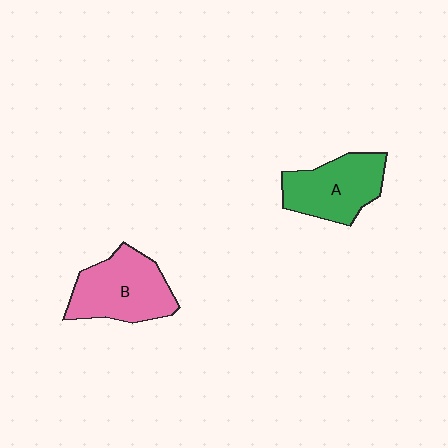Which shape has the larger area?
Shape B (pink).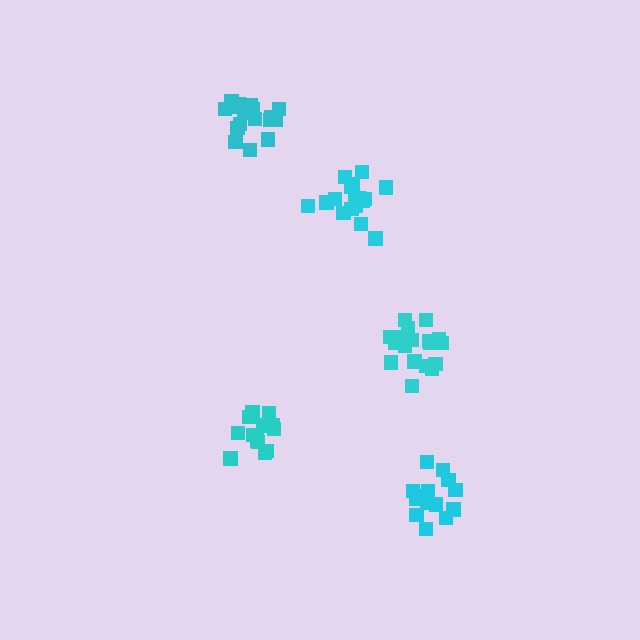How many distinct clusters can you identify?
There are 5 distinct clusters.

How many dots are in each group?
Group 1: 18 dots, Group 2: 14 dots, Group 3: 19 dots, Group 4: 14 dots, Group 5: 20 dots (85 total).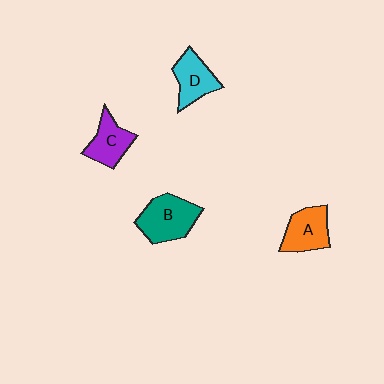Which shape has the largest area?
Shape B (teal).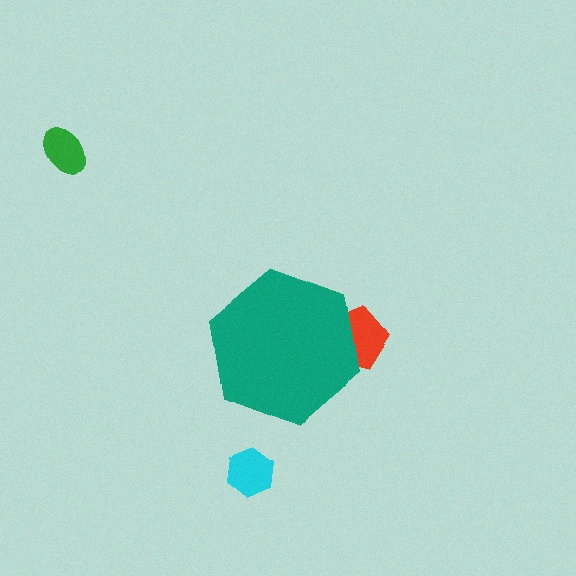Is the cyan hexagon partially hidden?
No, the cyan hexagon is fully visible.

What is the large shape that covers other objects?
A teal hexagon.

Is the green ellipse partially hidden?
No, the green ellipse is fully visible.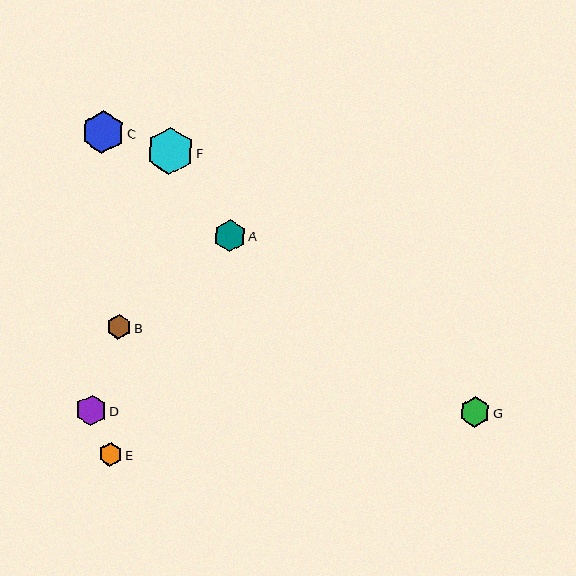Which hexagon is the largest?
Hexagon F is the largest with a size of approximately 47 pixels.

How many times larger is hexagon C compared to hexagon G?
Hexagon C is approximately 1.4 times the size of hexagon G.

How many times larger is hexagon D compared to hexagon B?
Hexagon D is approximately 1.3 times the size of hexagon B.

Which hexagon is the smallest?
Hexagon E is the smallest with a size of approximately 23 pixels.